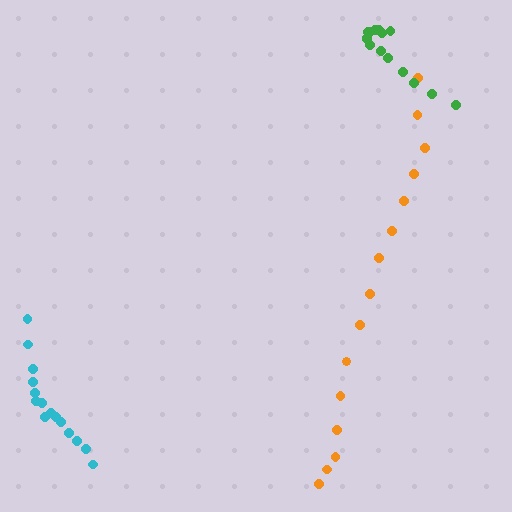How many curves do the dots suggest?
There are 3 distinct paths.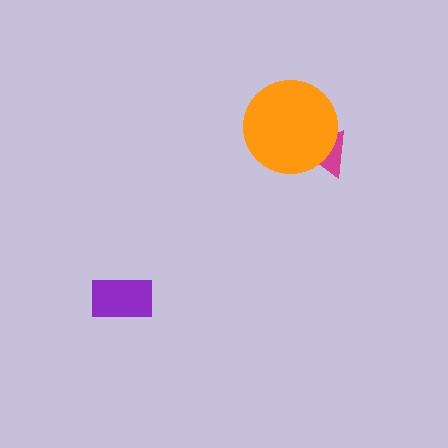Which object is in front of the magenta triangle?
The orange circle is in front of the magenta triangle.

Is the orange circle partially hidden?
No, no other shape covers it.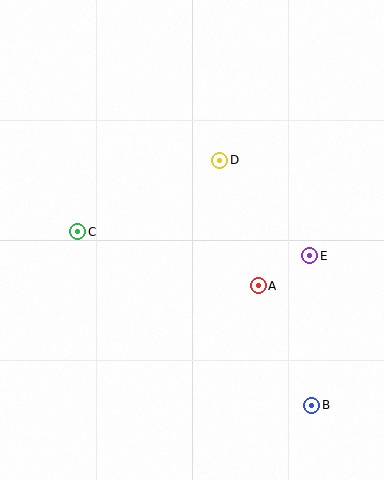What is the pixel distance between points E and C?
The distance between E and C is 233 pixels.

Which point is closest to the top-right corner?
Point D is closest to the top-right corner.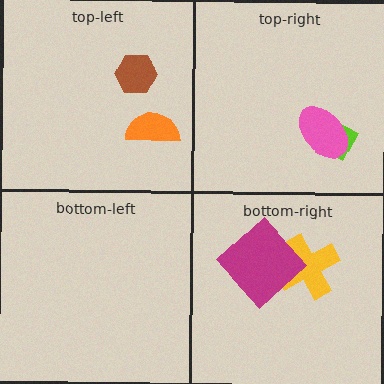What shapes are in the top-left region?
The orange semicircle, the brown hexagon.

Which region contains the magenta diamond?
The bottom-right region.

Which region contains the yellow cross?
The bottom-right region.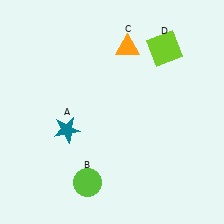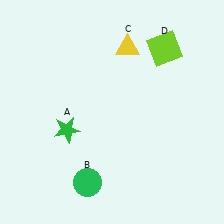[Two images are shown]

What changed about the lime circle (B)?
In Image 1, B is lime. In Image 2, it changed to green.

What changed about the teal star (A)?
In Image 1, A is teal. In Image 2, it changed to green.